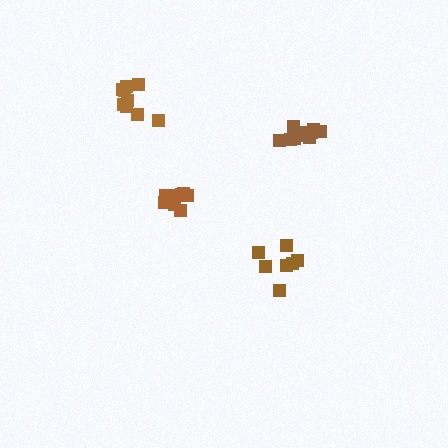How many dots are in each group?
Group 1: 9 dots, Group 2: 10 dots, Group 3: 11 dots, Group 4: 7 dots (37 total).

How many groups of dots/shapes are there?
There are 4 groups.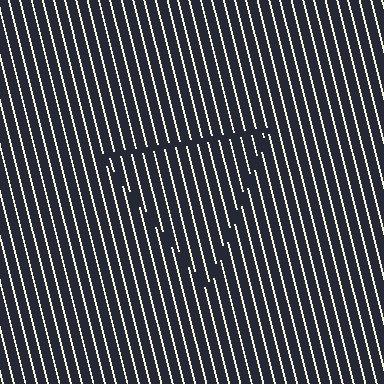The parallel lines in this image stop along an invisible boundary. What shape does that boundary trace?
An illusory triangle. The interior of the shape contains the same grating, shifted by half a period — the contour is defined by the phase discontinuity where line-ends from the inner and outer gratings abut.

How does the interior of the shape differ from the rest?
The interior of the shape contains the same grating, shifted by half a period — the contour is defined by the phase discontinuity where line-ends from the inner and outer gratings abut.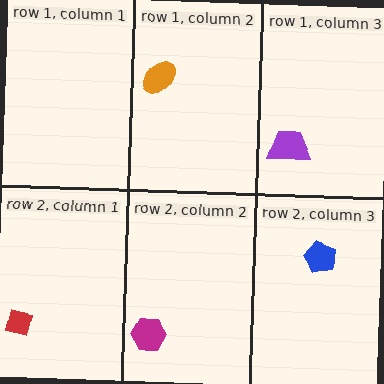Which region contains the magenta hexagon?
The row 2, column 2 region.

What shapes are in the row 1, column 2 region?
The orange ellipse.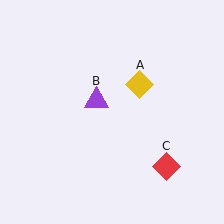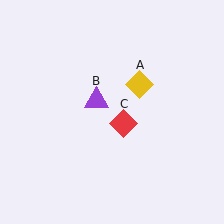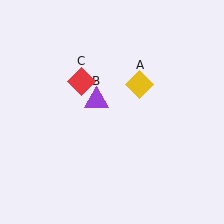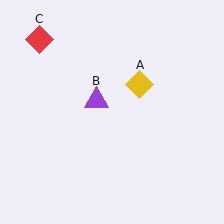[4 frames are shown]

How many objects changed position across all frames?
1 object changed position: red diamond (object C).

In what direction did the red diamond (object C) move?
The red diamond (object C) moved up and to the left.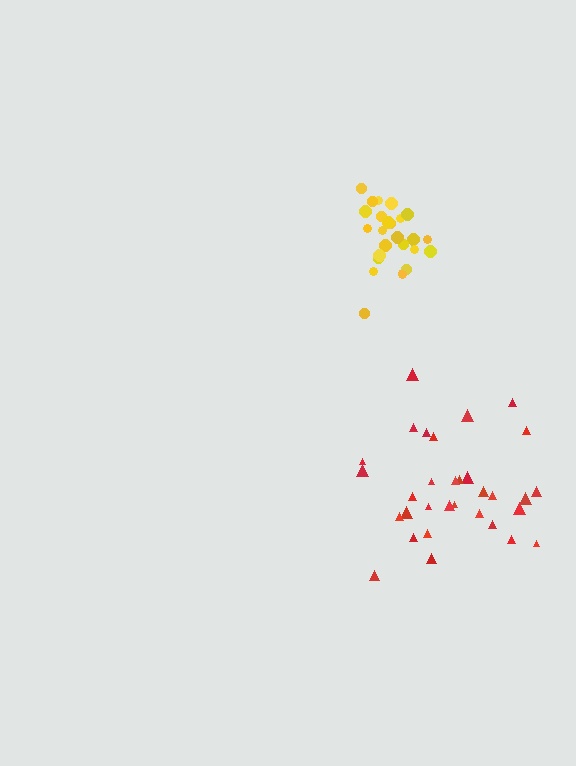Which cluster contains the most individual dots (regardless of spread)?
Red (32).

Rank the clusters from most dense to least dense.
yellow, red.